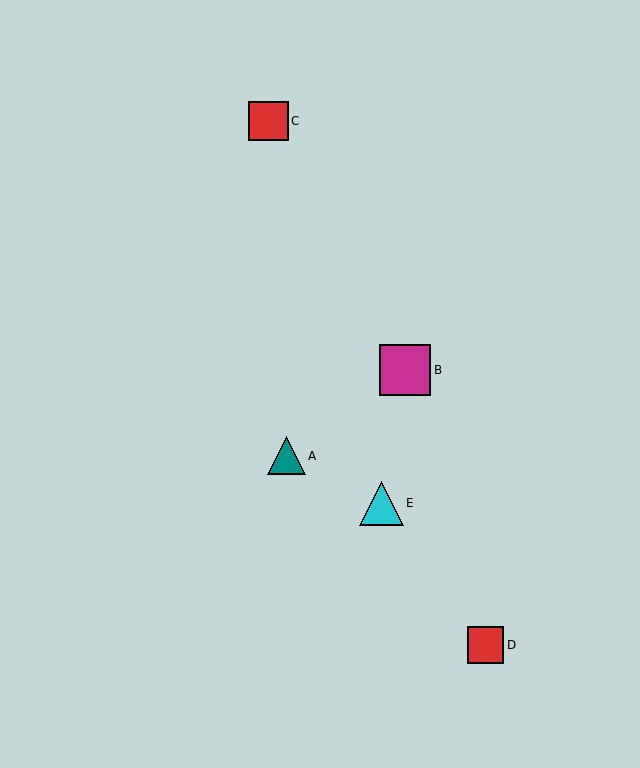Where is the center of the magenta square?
The center of the magenta square is at (405, 370).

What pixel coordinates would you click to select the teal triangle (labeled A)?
Click at (286, 456) to select the teal triangle A.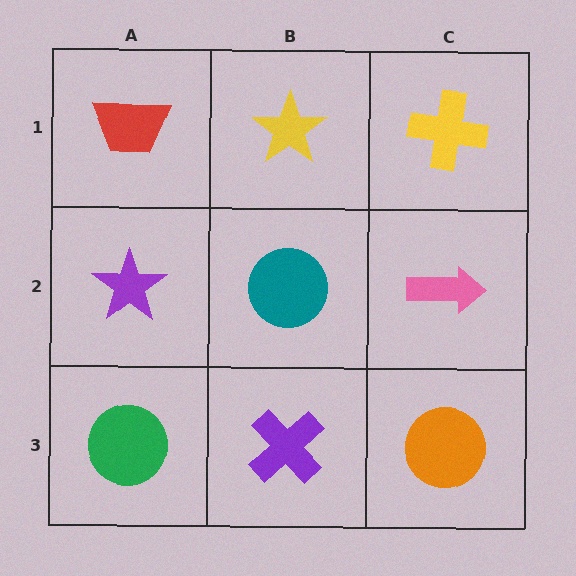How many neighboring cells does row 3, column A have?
2.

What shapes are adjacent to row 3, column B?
A teal circle (row 2, column B), a green circle (row 3, column A), an orange circle (row 3, column C).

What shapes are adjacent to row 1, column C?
A pink arrow (row 2, column C), a yellow star (row 1, column B).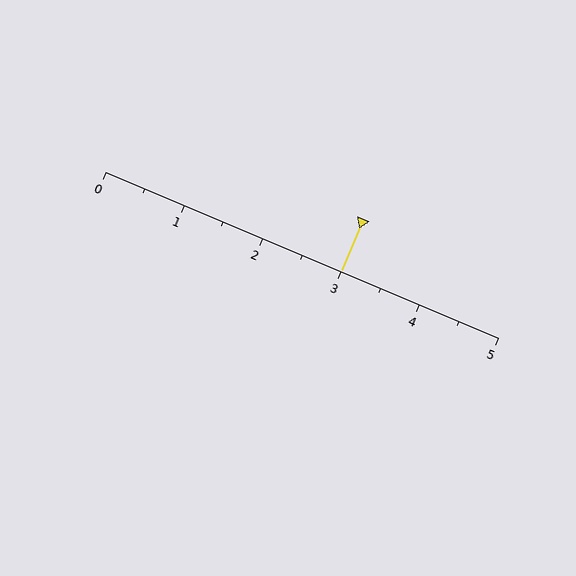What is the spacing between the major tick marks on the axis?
The major ticks are spaced 1 apart.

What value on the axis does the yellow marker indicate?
The marker indicates approximately 3.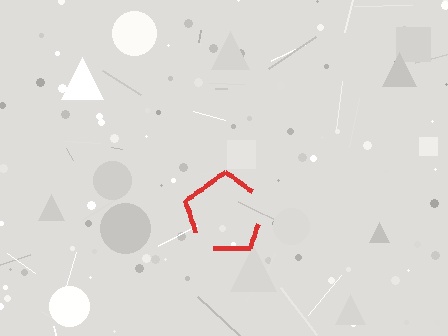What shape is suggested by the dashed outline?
The dashed outline suggests a pentagon.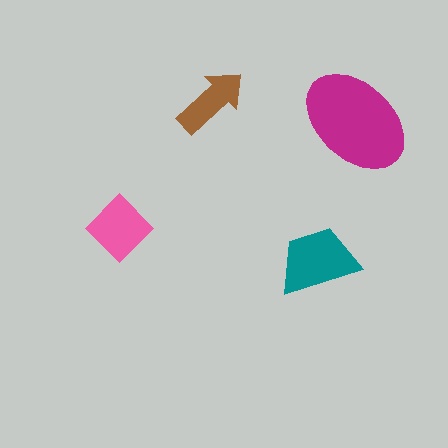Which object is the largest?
The magenta ellipse.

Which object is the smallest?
The brown arrow.